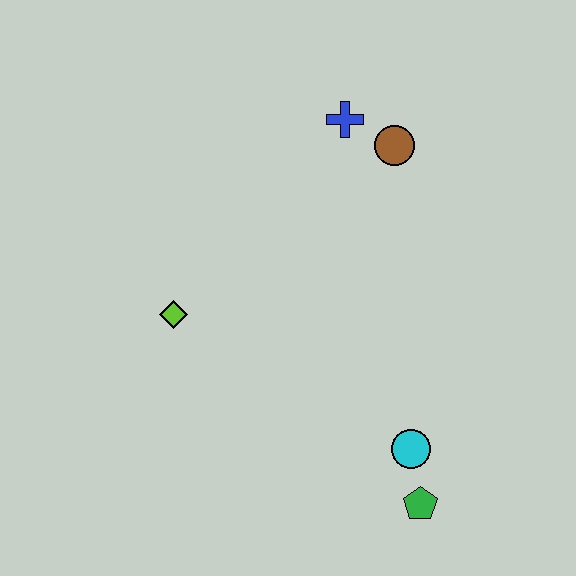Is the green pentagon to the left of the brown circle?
No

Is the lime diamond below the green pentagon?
No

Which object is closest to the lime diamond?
The blue cross is closest to the lime diamond.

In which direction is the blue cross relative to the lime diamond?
The blue cross is above the lime diamond.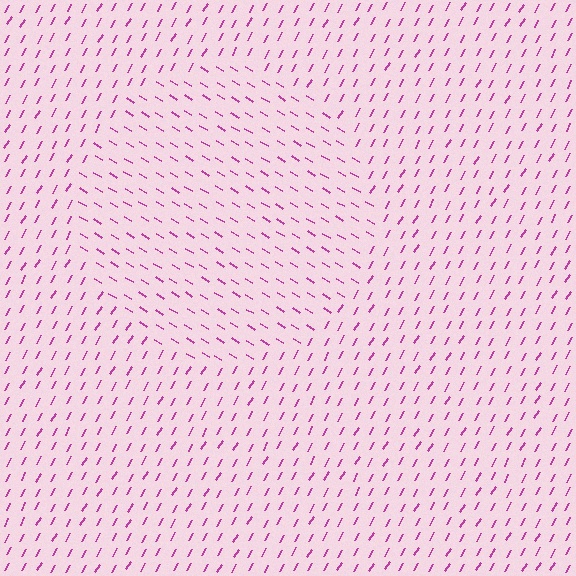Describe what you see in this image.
The image is filled with small magenta line segments. A circle region in the image has lines oriented differently from the surrounding lines, creating a visible texture boundary.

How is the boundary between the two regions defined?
The boundary is defined purely by a change in line orientation (approximately 89 degrees difference). All lines are the same color and thickness.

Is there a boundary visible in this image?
Yes, there is a texture boundary formed by a change in line orientation.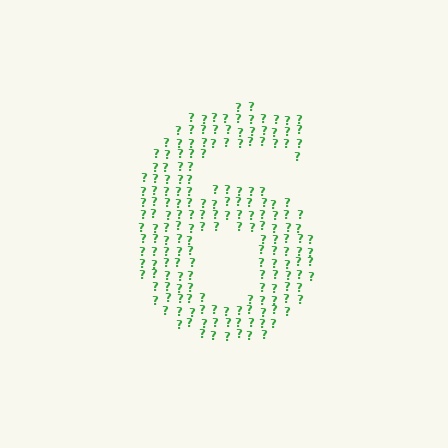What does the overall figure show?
The overall figure shows the digit 6.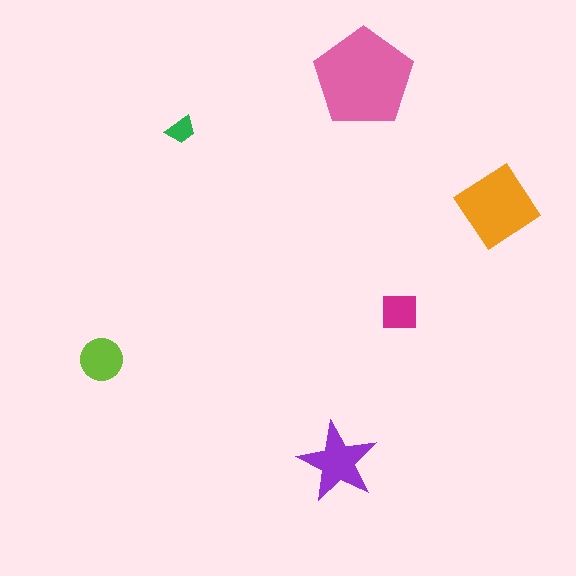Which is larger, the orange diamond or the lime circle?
The orange diamond.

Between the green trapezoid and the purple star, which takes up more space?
The purple star.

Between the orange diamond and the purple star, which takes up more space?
The orange diamond.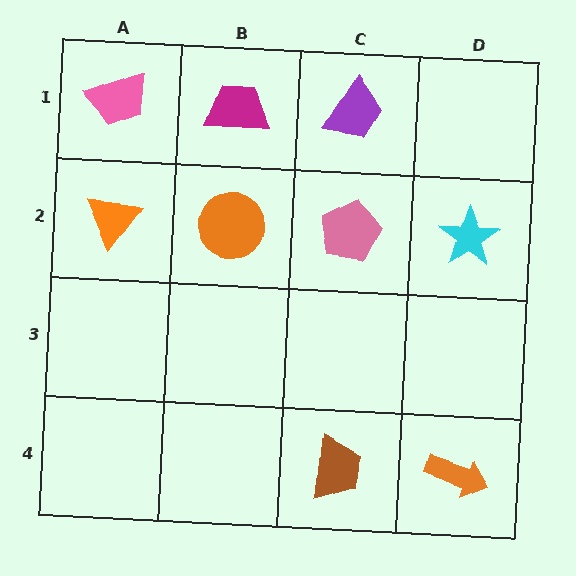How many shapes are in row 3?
0 shapes.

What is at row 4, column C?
A brown trapezoid.